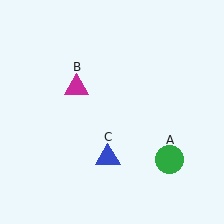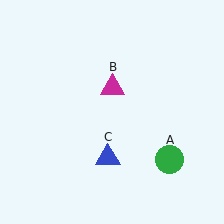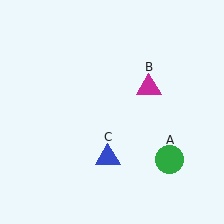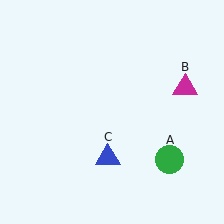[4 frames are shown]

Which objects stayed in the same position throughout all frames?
Green circle (object A) and blue triangle (object C) remained stationary.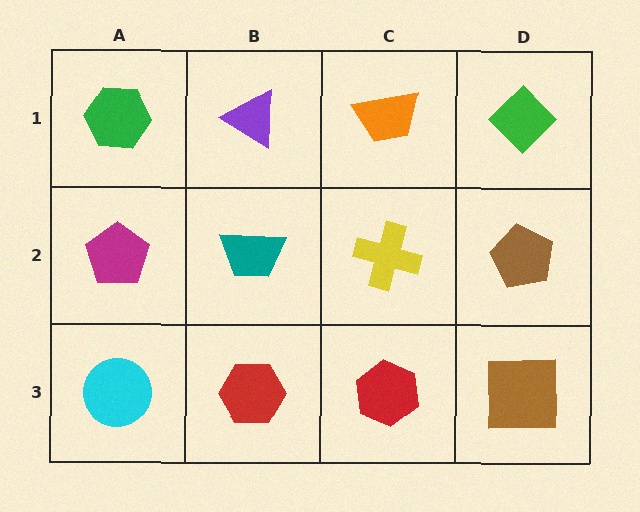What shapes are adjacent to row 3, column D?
A brown pentagon (row 2, column D), a red hexagon (row 3, column C).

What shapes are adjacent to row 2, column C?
An orange trapezoid (row 1, column C), a red hexagon (row 3, column C), a teal trapezoid (row 2, column B), a brown pentagon (row 2, column D).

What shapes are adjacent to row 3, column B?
A teal trapezoid (row 2, column B), a cyan circle (row 3, column A), a red hexagon (row 3, column C).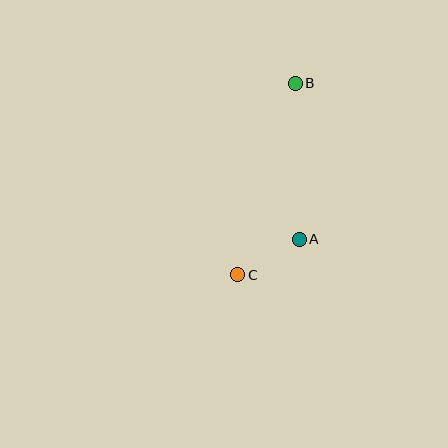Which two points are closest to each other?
Points A and C are closest to each other.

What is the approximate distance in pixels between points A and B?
The distance between A and B is approximately 156 pixels.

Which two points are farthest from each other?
Points B and C are farthest from each other.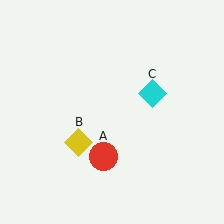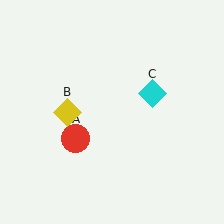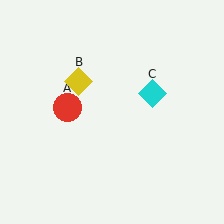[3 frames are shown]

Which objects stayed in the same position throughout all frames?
Cyan diamond (object C) remained stationary.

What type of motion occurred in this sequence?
The red circle (object A), yellow diamond (object B) rotated clockwise around the center of the scene.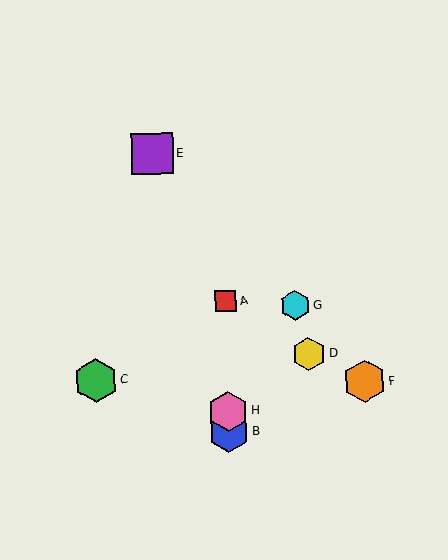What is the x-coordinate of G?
Object G is at x≈295.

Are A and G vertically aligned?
No, A is at x≈225 and G is at x≈295.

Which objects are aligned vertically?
Objects A, B, H are aligned vertically.